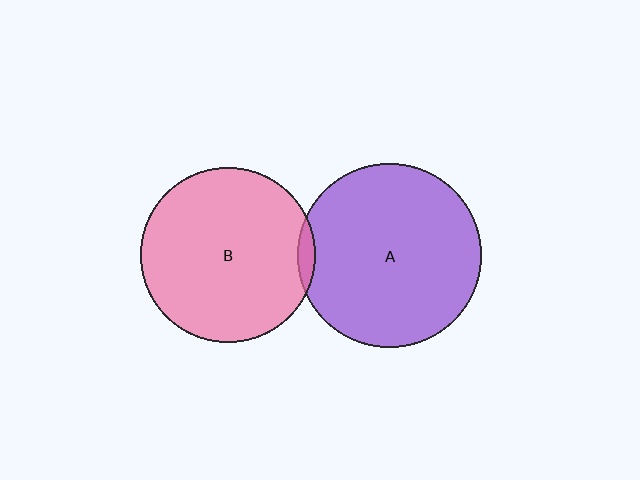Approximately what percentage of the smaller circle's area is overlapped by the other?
Approximately 5%.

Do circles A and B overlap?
Yes.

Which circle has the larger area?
Circle A (purple).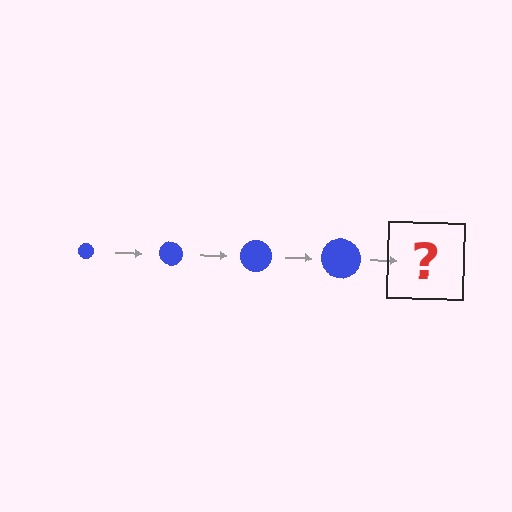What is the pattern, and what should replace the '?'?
The pattern is that the circle gets progressively larger each step. The '?' should be a blue circle, larger than the previous one.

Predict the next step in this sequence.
The next step is a blue circle, larger than the previous one.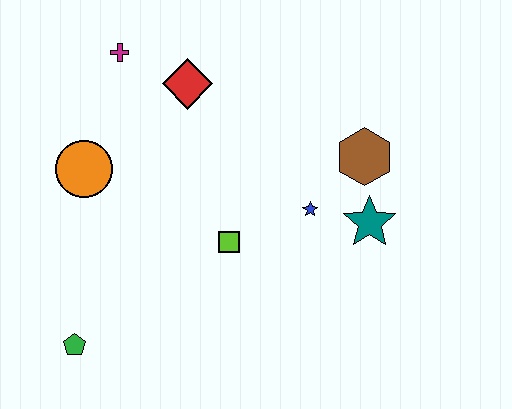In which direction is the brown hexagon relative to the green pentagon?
The brown hexagon is to the right of the green pentagon.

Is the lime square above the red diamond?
No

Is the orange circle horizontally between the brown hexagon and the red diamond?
No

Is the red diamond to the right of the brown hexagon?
No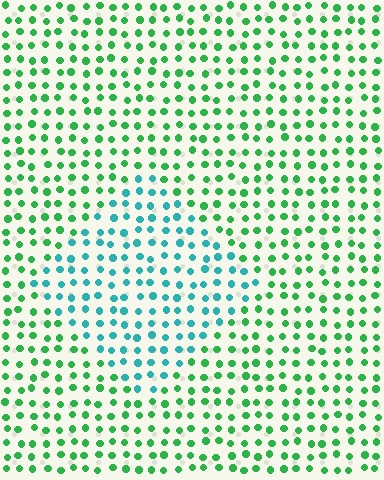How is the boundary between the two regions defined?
The boundary is defined purely by a slight shift in hue (about 46 degrees). Spacing, size, and orientation are identical on both sides.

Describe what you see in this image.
The image is filled with small green elements in a uniform arrangement. A diamond-shaped region is visible where the elements are tinted to a slightly different hue, forming a subtle color boundary.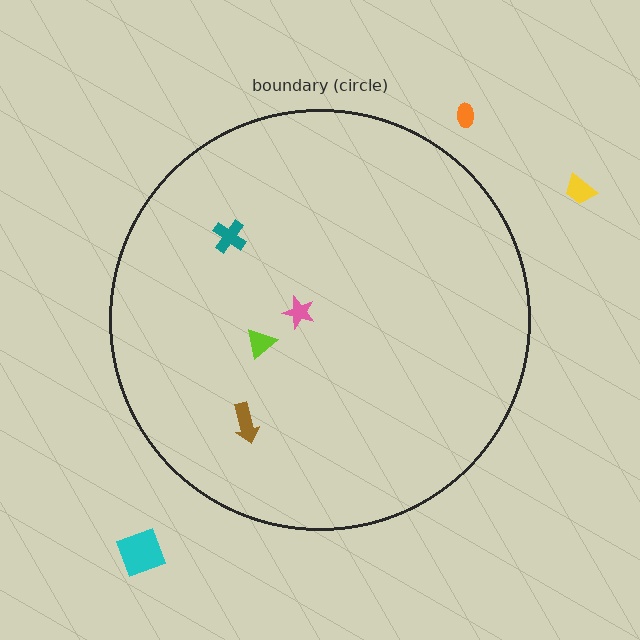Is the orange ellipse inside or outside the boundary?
Outside.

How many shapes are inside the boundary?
4 inside, 3 outside.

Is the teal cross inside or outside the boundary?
Inside.